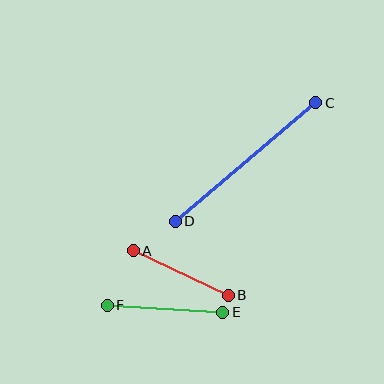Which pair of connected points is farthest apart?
Points C and D are farthest apart.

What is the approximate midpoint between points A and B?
The midpoint is at approximately (181, 273) pixels.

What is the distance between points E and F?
The distance is approximately 116 pixels.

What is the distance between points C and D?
The distance is approximately 184 pixels.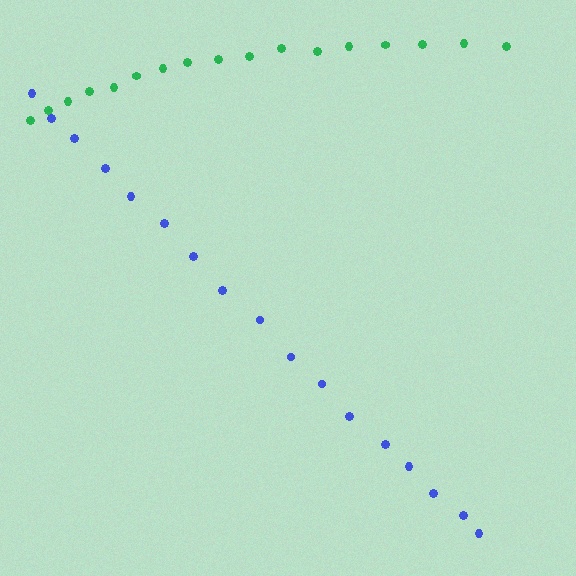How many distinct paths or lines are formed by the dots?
There are 2 distinct paths.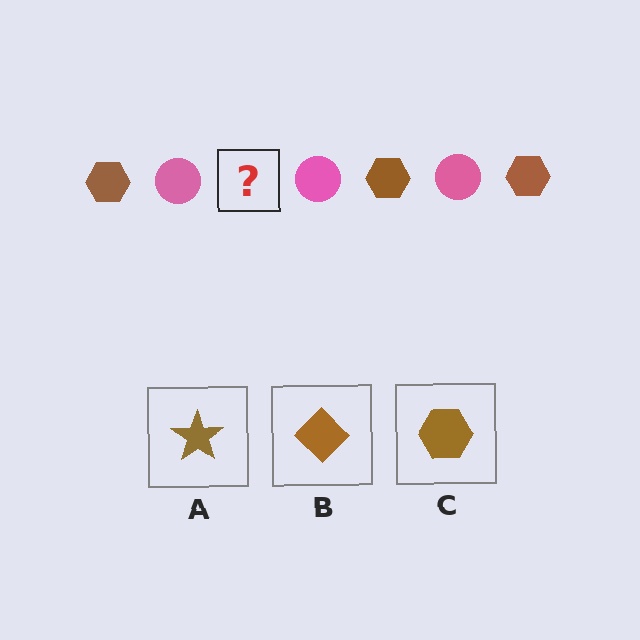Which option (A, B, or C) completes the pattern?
C.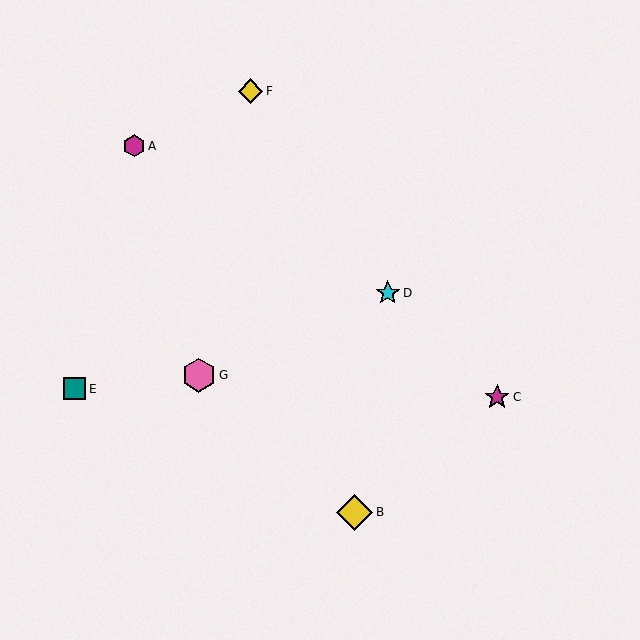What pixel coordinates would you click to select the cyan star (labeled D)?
Click at (388, 293) to select the cyan star D.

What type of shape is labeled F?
Shape F is a yellow diamond.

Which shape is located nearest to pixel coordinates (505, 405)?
The magenta star (labeled C) at (497, 397) is nearest to that location.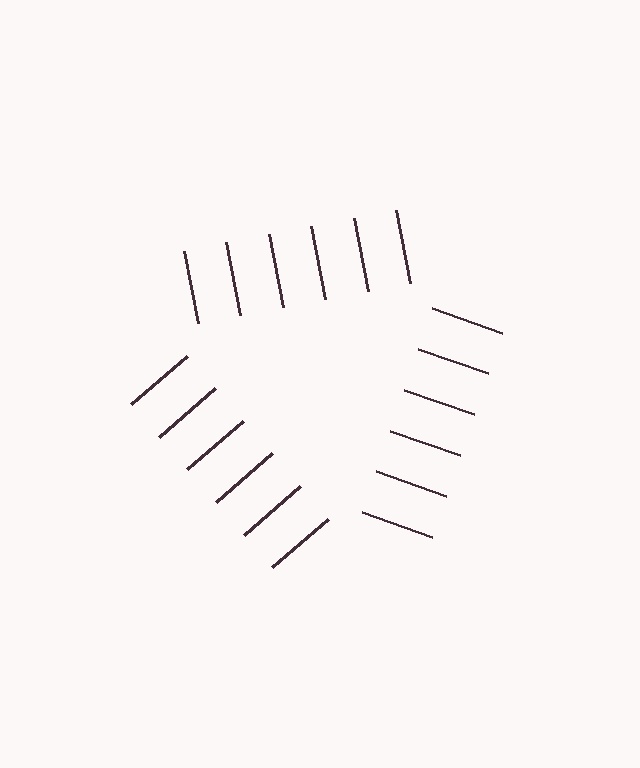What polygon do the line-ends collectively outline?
An illusory triangle — the line segments terminate on its edges but no continuous stroke is drawn.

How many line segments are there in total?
18 — 6 along each of the 3 edges.